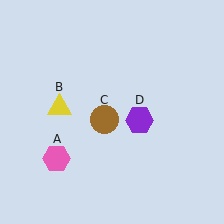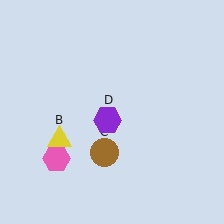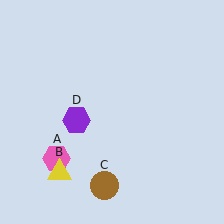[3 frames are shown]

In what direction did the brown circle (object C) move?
The brown circle (object C) moved down.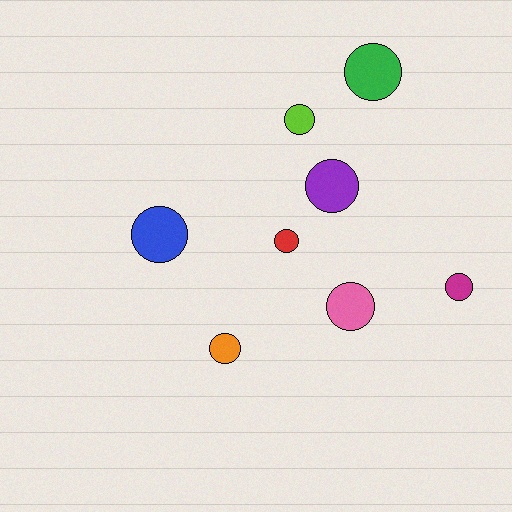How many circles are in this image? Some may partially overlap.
There are 8 circles.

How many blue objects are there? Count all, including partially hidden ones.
There is 1 blue object.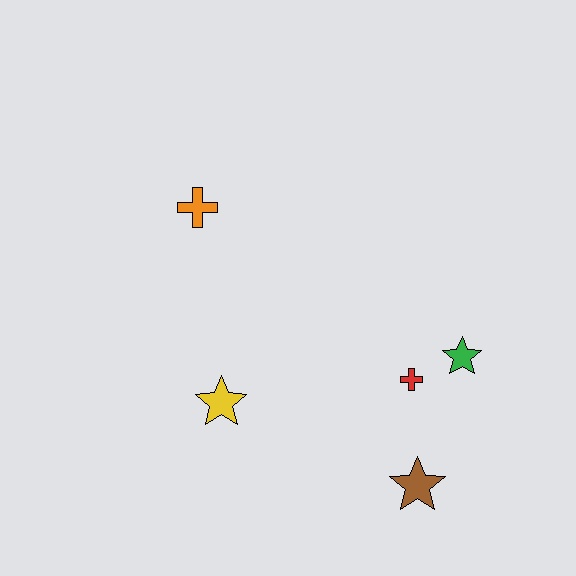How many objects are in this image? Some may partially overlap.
There are 5 objects.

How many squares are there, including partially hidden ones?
There are no squares.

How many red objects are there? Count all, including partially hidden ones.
There is 1 red object.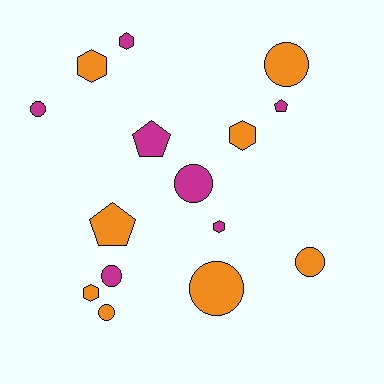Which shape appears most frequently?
Circle, with 7 objects.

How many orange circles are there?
There are 4 orange circles.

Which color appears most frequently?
Orange, with 8 objects.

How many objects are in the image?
There are 15 objects.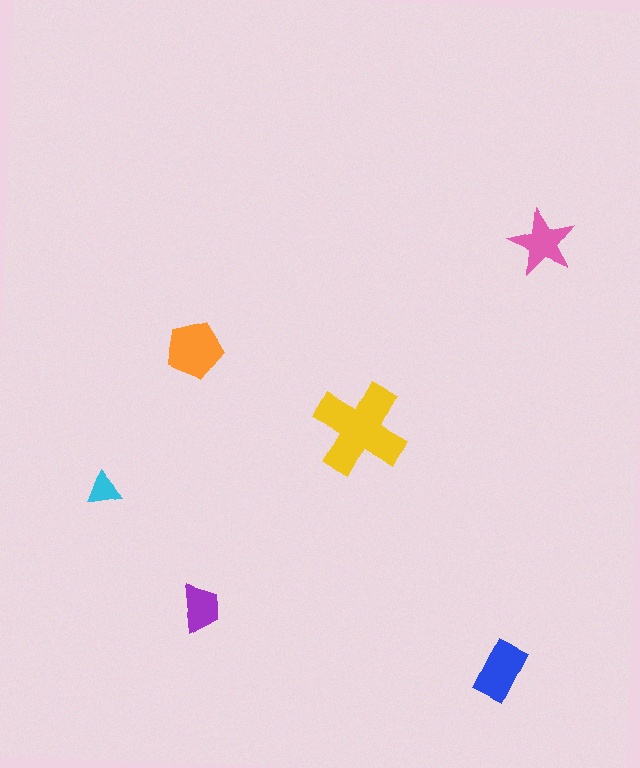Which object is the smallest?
The cyan triangle.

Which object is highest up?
The pink star is topmost.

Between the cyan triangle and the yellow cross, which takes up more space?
The yellow cross.